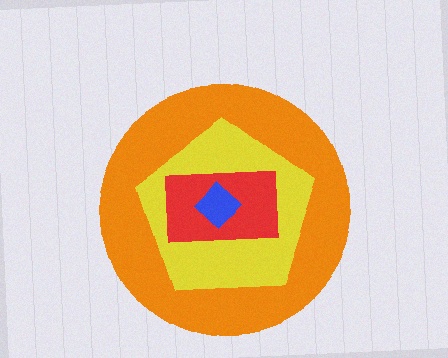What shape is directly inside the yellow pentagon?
The red rectangle.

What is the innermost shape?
The blue diamond.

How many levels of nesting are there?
4.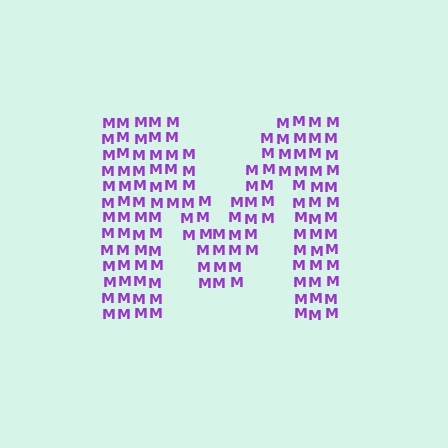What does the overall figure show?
The overall figure shows the letter M.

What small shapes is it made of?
It is made of small letter M's.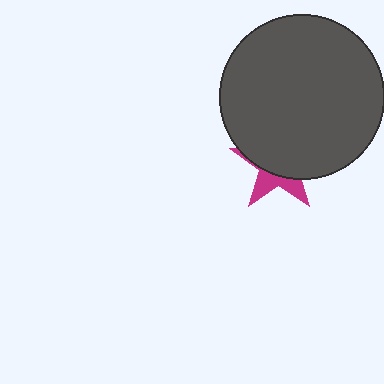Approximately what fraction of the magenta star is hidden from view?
Roughly 67% of the magenta star is hidden behind the dark gray circle.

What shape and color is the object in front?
The object in front is a dark gray circle.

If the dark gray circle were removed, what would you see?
You would see the complete magenta star.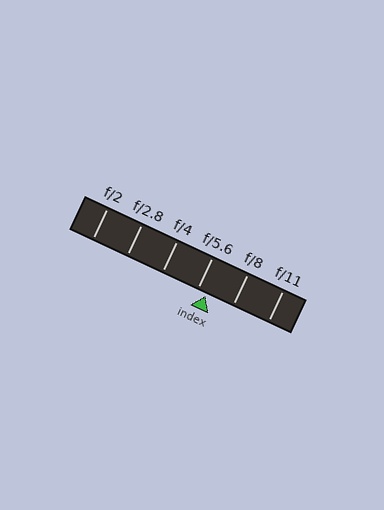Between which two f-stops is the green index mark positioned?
The index mark is between f/5.6 and f/8.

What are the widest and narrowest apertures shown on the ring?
The widest aperture shown is f/2 and the narrowest is f/11.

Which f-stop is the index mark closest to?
The index mark is closest to f/5.6.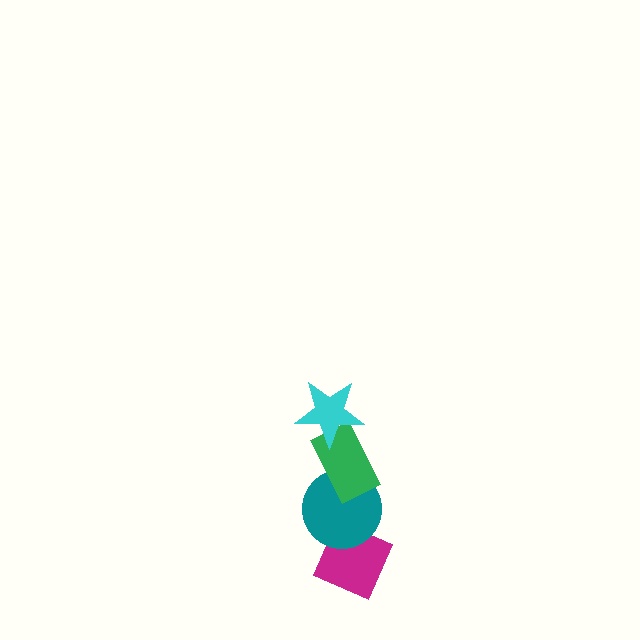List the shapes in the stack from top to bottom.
From top to bottom: the cyan star, the green rectangle, the teal circle, the magenta diamond.